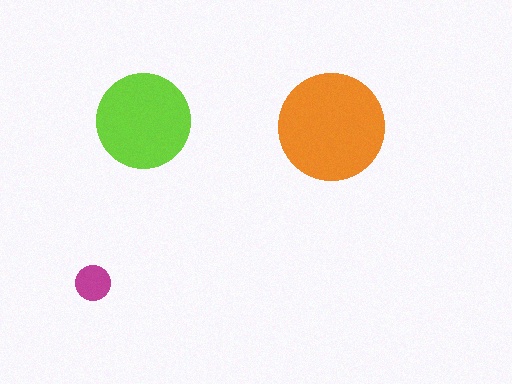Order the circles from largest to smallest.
the orange one, the lime one, the magenta one.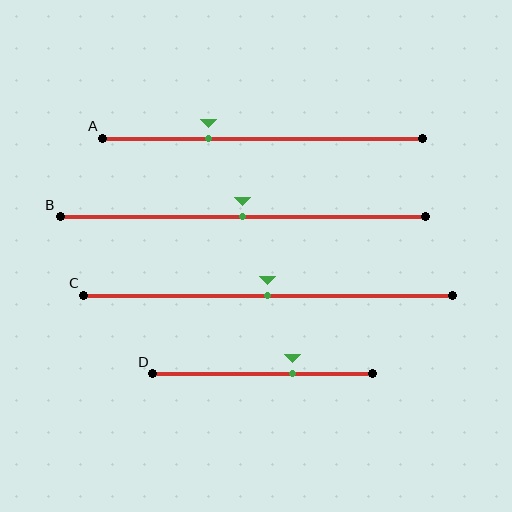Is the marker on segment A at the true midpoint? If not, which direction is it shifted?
No, the marker on segment A is shifted to the left by about 17% of the segment length.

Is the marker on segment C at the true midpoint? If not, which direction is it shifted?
Yes, the marker on segment C is at the true midpoint.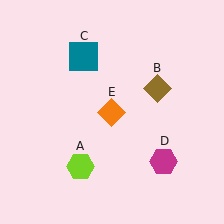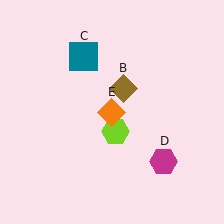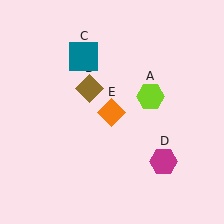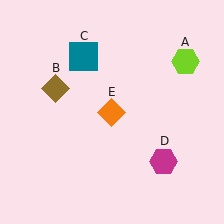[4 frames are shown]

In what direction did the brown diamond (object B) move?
The brown diamond (object B) moved left.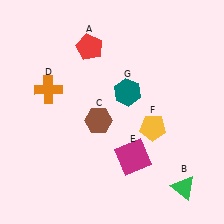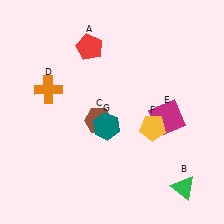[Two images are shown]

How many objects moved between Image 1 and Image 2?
2 objects moved between the two images.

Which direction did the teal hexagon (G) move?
The teal hexagon (G) moved down.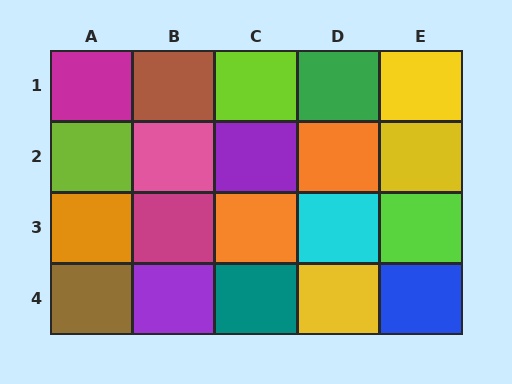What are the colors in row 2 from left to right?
Lime, pink, purple, orange, yellow.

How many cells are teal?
1 cell is teal.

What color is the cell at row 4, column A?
Brown.